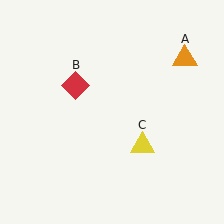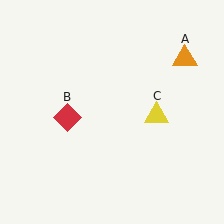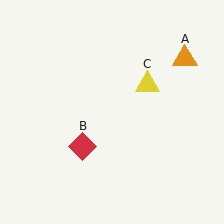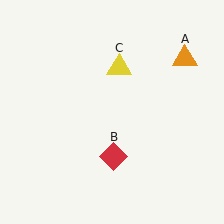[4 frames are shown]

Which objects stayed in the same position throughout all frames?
Orange triangle (object A) remained stationary.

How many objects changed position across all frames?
2 objects changed position: red diamond (object B), yellow triangle (object C).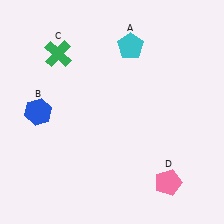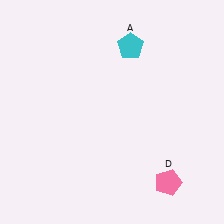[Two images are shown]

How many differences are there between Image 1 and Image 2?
There are 2 differences between the two images.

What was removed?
The blue hexagon (B), the green cross (C) were removed in Image 2.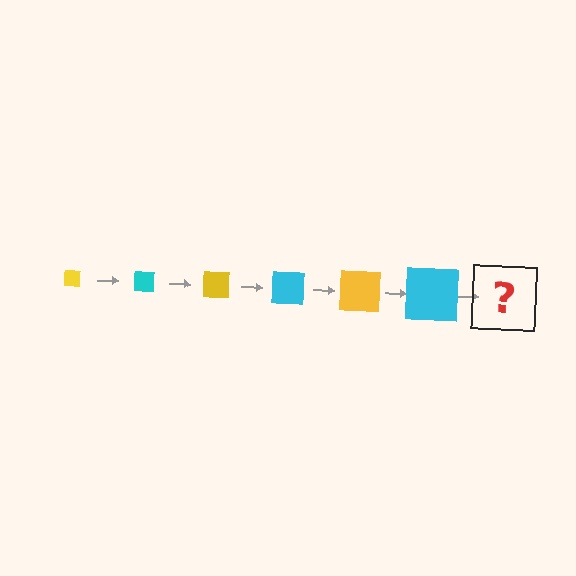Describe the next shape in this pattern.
It should be a yellow square, larger than the previous one.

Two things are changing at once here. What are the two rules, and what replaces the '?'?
The two rules are that the square grows larger each step and the color cycles through yellow and cyan. The '?' should be a yellow square, larger than the previous one.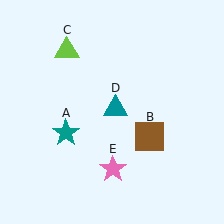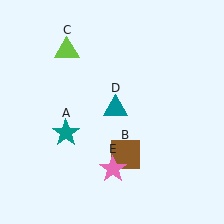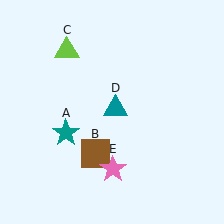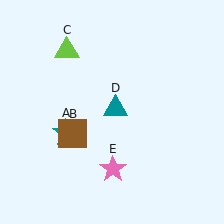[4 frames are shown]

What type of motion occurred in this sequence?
The brown square (object B) rotated clockwise around the center of the scene.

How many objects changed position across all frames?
1 object changed position: brown square (object B).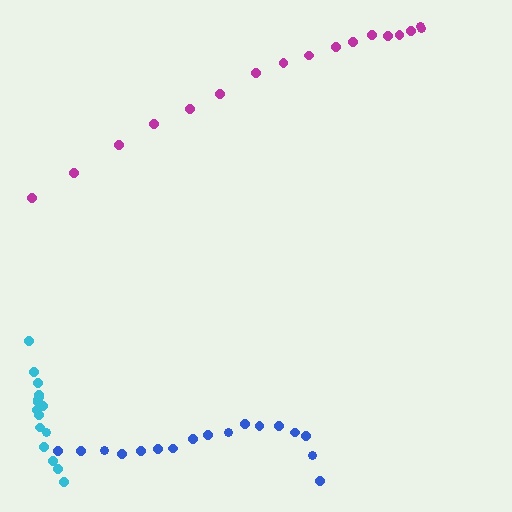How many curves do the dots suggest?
There are 3 distinct paths.